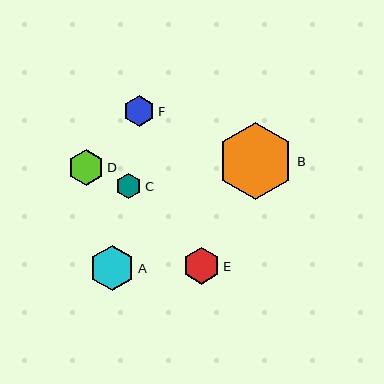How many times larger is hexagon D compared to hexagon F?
Hexagon D is approximately 1.2 times the size of hexagon F.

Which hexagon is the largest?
Hexagon B is the largest with a size of approximately 76 pixels.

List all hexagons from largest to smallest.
From largest to smallest: B, A, E, D, F, C.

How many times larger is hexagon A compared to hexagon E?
Hexagon A is approximately 1.2 times the size of hexagon E.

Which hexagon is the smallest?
Hexagon C is the smallest with a size of approximately 25 pixels.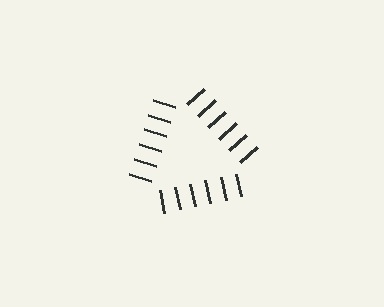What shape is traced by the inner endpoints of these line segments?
An illusory triangle — the line segments terminate on its edges but no continuous stroke is drawn.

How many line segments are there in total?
18 — 6 along each of the 3 edges.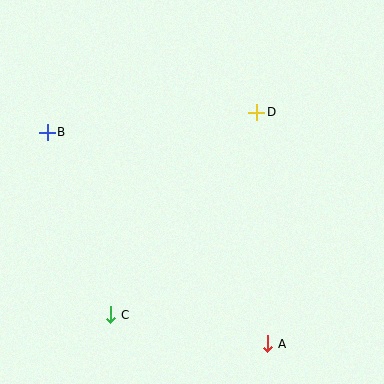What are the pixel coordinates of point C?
Point C is at (111, 315).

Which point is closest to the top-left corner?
Point B is closest to the top-left corner.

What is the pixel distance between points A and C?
The distance between A and C is 160 pixels.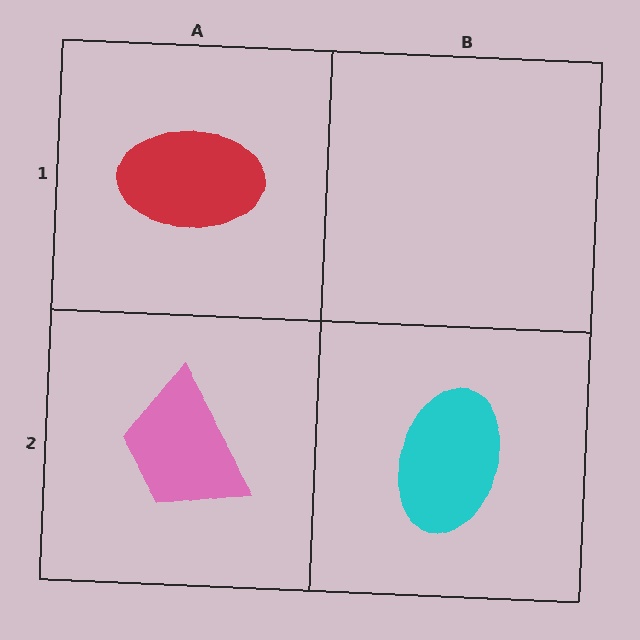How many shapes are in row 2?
2 shapes.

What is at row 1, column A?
A red ellipse.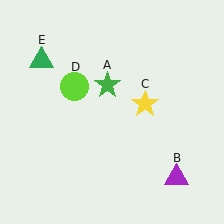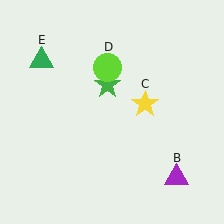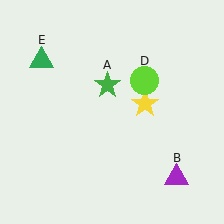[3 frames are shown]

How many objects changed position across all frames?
1 object changed position: lime circle (object D).